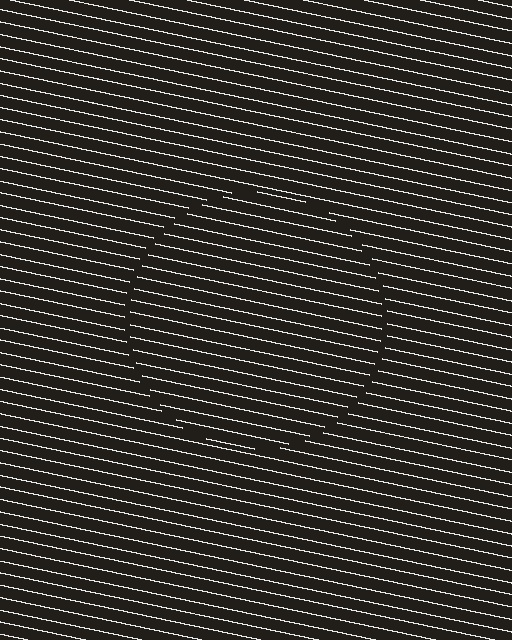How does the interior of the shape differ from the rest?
The interior of the shape contains the same grating, shifted by half a period — the contour is defined by the phase discontinuity where line-ends from the inner and outer gratings abut.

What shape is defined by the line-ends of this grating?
An illusory circle. The interior of the shape contains the same grating, shifted by half a period — the contour is defined by the phase discontinuity where line-ends from the inner and outer gratings abut.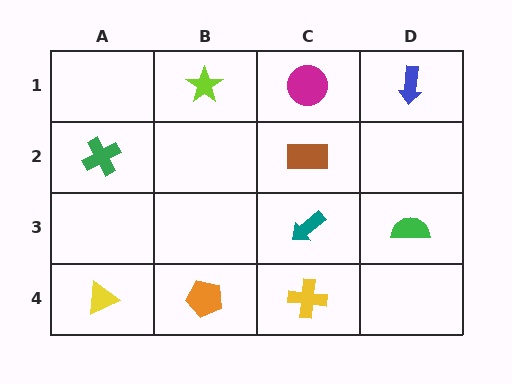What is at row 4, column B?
An orange pentagon.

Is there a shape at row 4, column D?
No, that cell is empty.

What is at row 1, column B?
A lime star.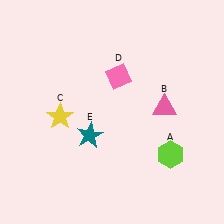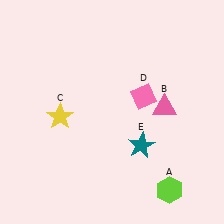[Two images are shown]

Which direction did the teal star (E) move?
The teal star (E) moved right.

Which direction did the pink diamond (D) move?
The pink diamond (D) moved right.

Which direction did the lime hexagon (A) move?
The lime hexagon (A) moved down.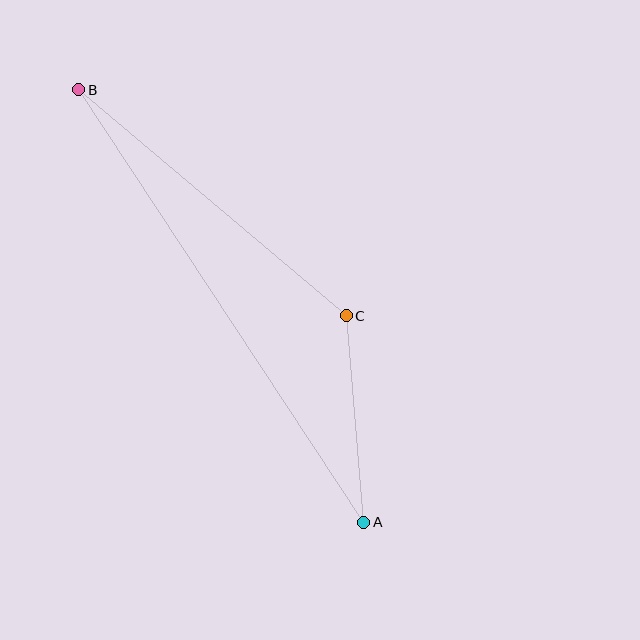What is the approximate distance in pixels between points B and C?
The distance between B and C is approximately 350 pixels.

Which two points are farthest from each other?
Points A and B are farthest from each other.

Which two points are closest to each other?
Points A and C are closest to each other.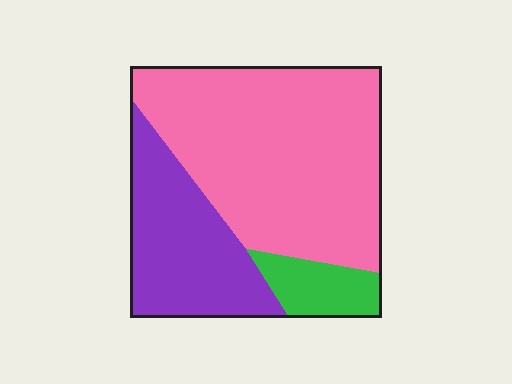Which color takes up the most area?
Pink, at roughly 60%.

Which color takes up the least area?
Green, at roughly 10%.